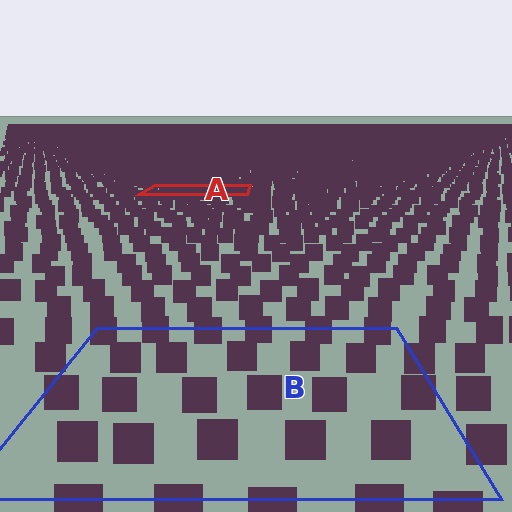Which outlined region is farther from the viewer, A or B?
Region A is farther from the viewer — the texture elements inside it appear smaller and more densely packed.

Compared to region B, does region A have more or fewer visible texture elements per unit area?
Region A has more texture elements per unit area — they are packed more densely because it is farther away.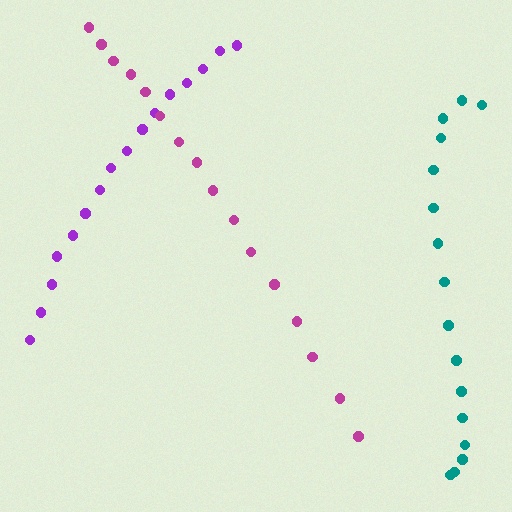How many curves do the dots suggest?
There are 3 distinct paths.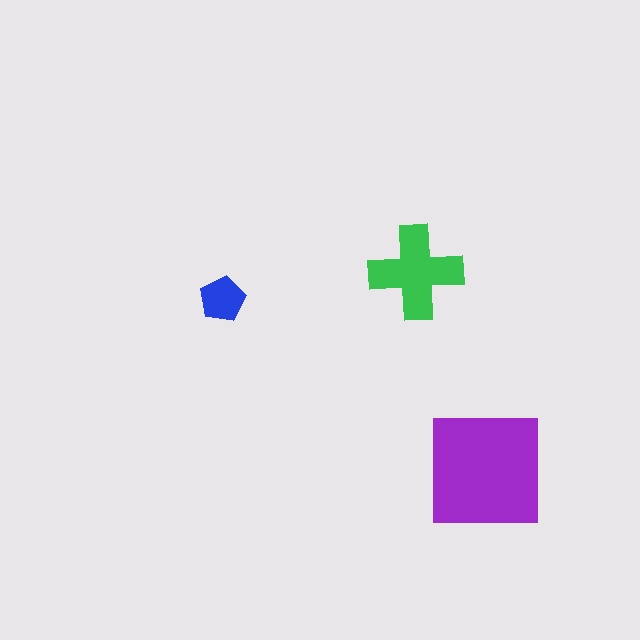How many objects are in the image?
There are 3 objects in the image.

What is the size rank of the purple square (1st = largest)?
1st.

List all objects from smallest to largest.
The blue pentagon, the green cross, the purple square.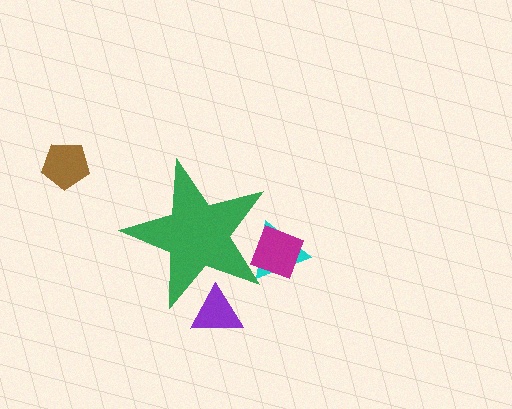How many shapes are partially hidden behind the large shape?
3 shapes are partially hidden.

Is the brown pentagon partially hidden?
No, the brown pentagon is fully visible.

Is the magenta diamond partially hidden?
Yes, the magenta diamond is partially hidden behind the green star.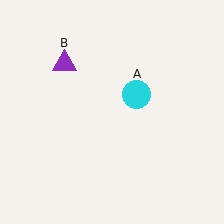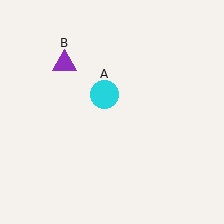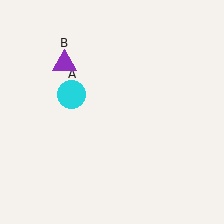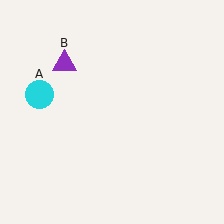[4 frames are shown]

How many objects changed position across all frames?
1 object changed position: cyan circle (object A).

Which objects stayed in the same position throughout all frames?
Purple triangle (object B) remained stationary.